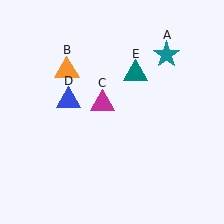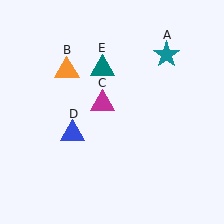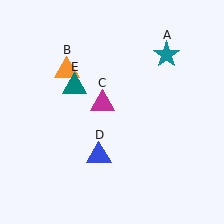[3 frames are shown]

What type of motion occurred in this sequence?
The blue triangle (object D), teal triangle (object E) rotated counterclockwise around the center of the scene.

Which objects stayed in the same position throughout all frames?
Teal star (object A) and orange triangle (object B) and magenta triangle (object C) remained stationary.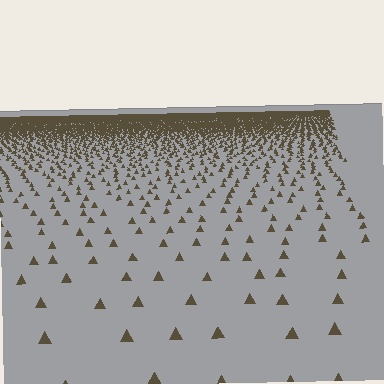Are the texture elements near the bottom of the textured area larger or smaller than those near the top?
Larger. Near the bottom, elements are closer to the viewer and appear at a bigger on-screen size.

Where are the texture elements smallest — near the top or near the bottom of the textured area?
Near the top.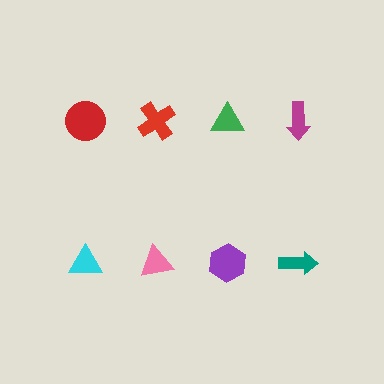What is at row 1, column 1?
A red circle.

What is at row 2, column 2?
A pink triangle.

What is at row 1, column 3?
A green triangle.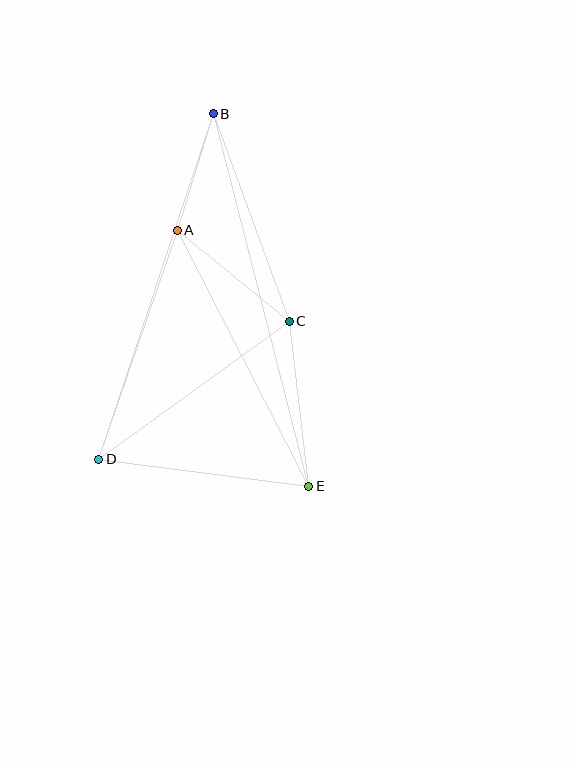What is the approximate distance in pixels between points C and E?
The distance between C and E is approximately 166 pixels.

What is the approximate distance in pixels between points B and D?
The distance between B and D is approximately 364 pixels.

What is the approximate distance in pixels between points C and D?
The distance between C and D is approximately 235 pixels.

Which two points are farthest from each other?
Points B and E are farthest from each other.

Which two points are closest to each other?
Points A and B are closest to each other.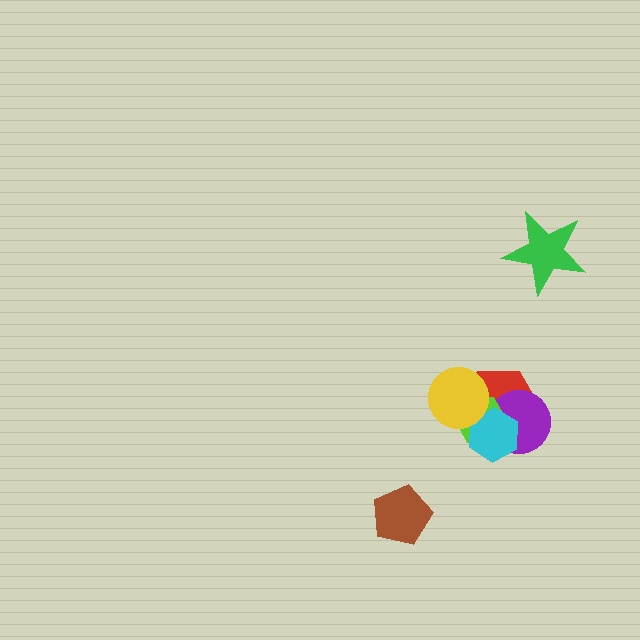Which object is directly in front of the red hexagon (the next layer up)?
The purple circle is directly in front of the red hexagon.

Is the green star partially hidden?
No, no other shape covers it.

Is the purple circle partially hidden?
Yes, it is partially covered by another shape.